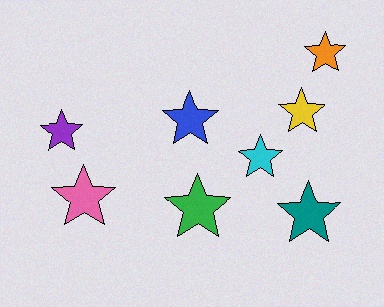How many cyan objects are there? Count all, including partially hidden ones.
There is 1 cyan object.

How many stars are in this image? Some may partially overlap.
There are 8 stars.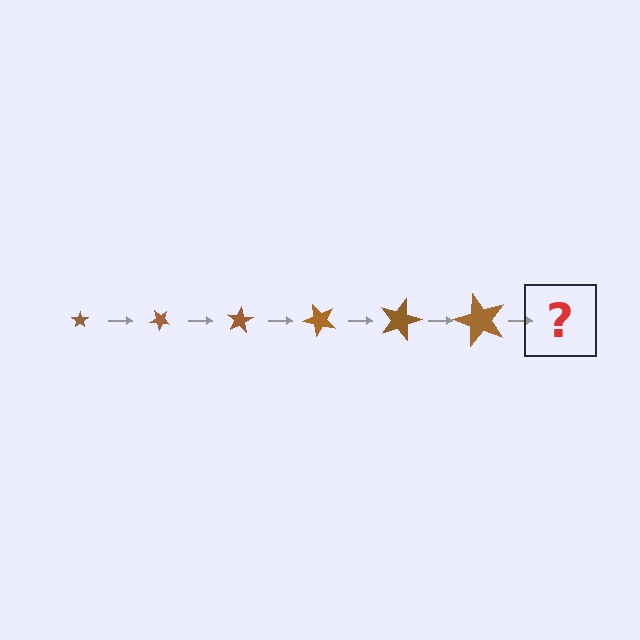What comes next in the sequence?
The next element should be a star, larger than the previous one and rotated 240 degrees from the start.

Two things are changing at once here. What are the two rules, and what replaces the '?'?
The two rules are that the star grows larger each step and it rotates 40 degrees each step. The '?' should be a star, larger than the previous one and rotated 240 degrees from the start.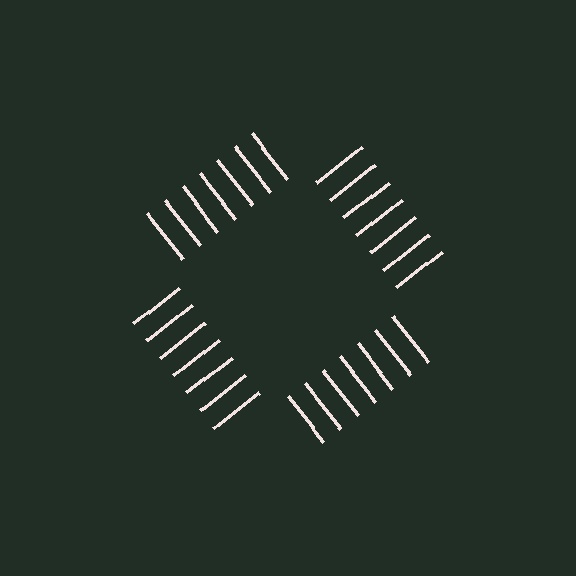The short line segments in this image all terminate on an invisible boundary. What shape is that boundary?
An illusory square — the line segments terminate on its edges but no continuous stroke is drawn.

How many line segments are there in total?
28 — 7 along each of the 4 edges.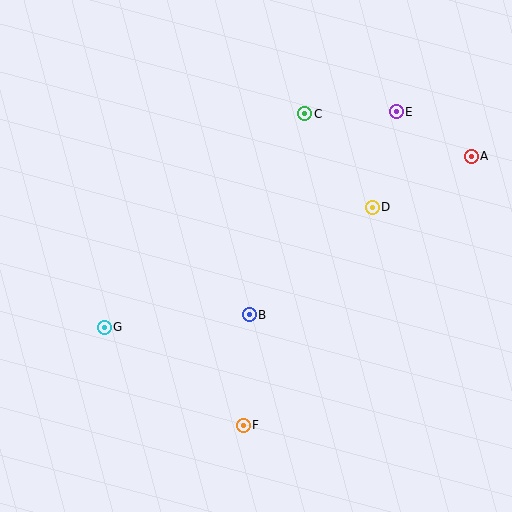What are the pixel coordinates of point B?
Point B is at (249, 315).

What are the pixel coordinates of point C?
Point C is at (305, 114).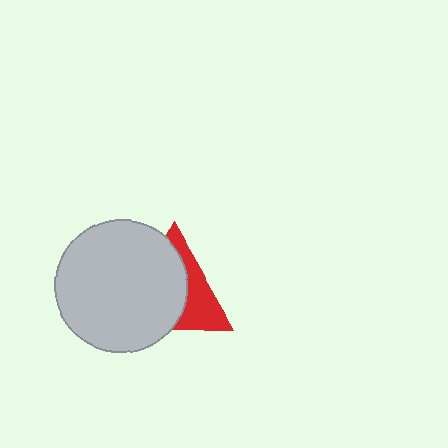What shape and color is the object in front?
The object in front is a light gray circle.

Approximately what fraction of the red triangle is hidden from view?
Roughly 61% of the red triangle is hidden behind the light gray circle.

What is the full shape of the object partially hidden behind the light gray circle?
The partially hidden object is a red triangle.